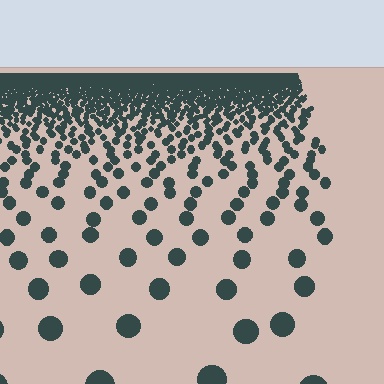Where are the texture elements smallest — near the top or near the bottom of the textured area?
Near the top.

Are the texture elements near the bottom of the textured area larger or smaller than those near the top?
Larger. Near the bottom, elements are closer to the viewer and appear at a bigger on-screen size.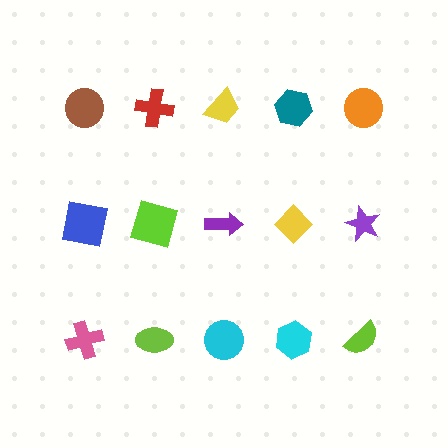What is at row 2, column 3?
A purple arrow.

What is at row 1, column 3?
A yellow trapezoid.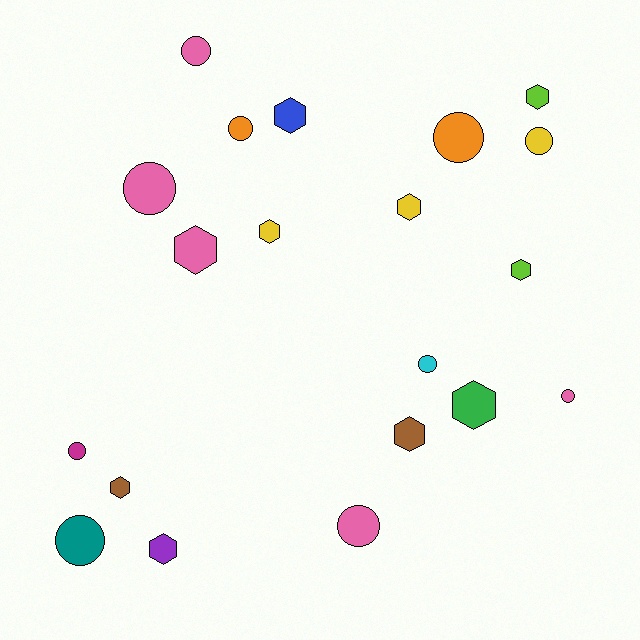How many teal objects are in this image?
There is 1 teal object.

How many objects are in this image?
There are 20 objects.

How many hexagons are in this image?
There are 10 hexagons.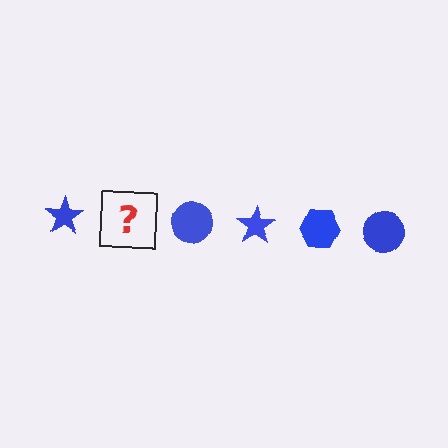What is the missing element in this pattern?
The missing element is a blue hexagon.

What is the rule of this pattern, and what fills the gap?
The rule is that the pattern cycles through star, hexagon, circle shapes in blue. The gap should be filled with a blue hexagon.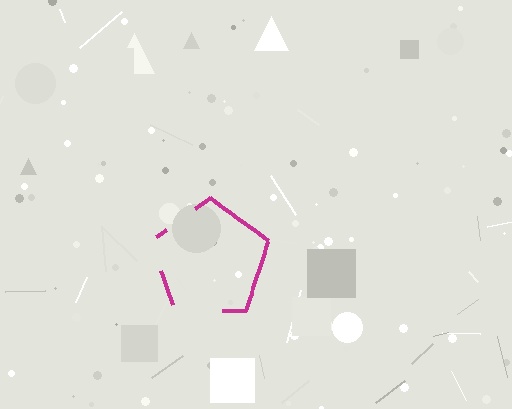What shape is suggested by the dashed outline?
The dashed outline suggests a pentagon.